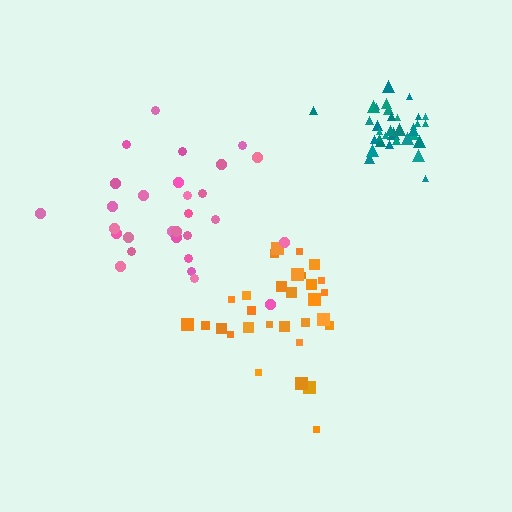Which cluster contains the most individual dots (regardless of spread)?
Teal (34).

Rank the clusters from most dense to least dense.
teal, orange, pink.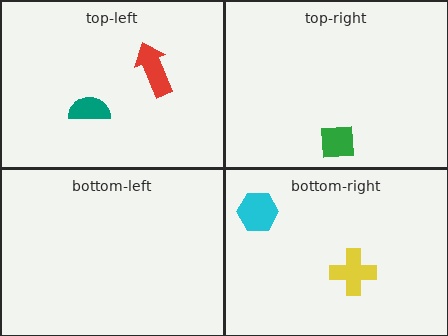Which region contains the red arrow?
The top-left region.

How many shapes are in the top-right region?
1.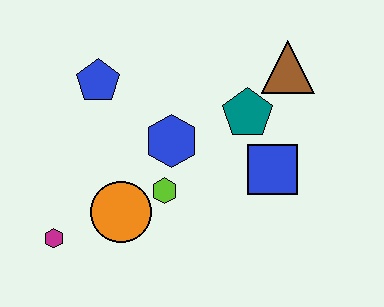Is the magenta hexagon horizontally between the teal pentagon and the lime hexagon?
No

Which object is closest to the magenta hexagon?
The orange circle is closest to the magenta hexagon.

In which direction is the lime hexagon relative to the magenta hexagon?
The lime hexagon is to the right of the magenta hexagon.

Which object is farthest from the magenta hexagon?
The brown triangle is farthest from the magenta hexagon.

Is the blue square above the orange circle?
Yes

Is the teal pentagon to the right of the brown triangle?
No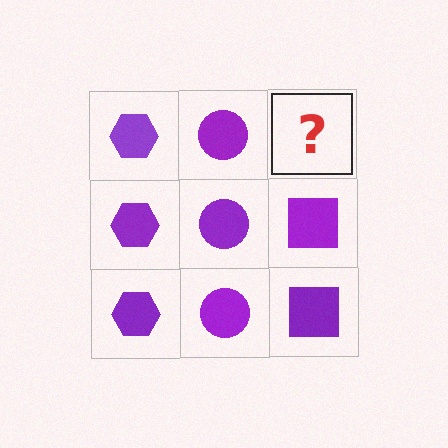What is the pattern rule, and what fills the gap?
The rule is that each column has a consistent shape. The gap should be filled with a purple square.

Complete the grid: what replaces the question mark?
The question mark should be replaced with a purple square.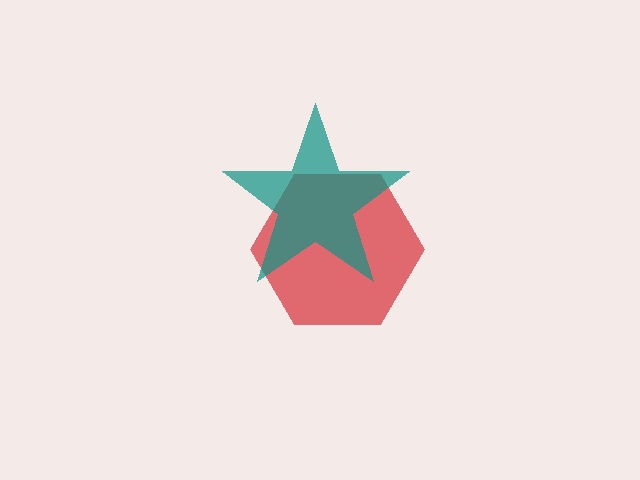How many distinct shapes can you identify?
There are 2 distinct shapes: a red hexagon, a teal star.